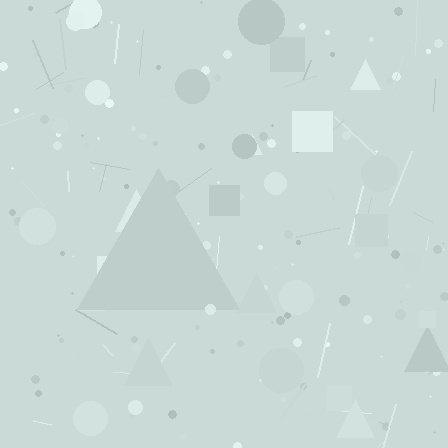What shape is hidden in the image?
A triangle is hidden in the image.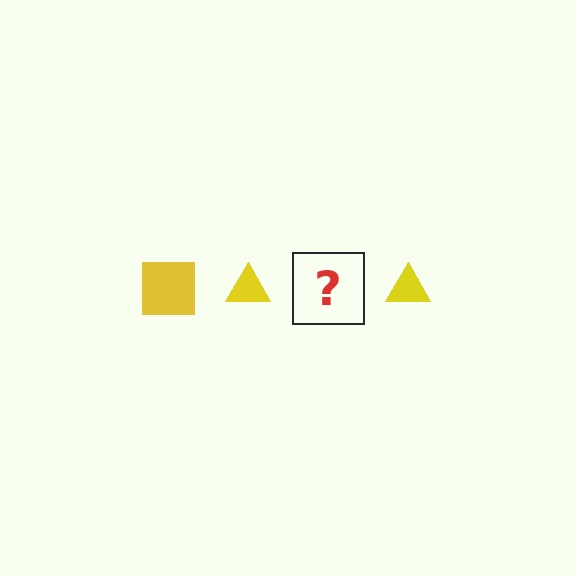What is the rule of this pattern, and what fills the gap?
The rule is that the pattern cycles through square, triangle shapes in yellow. The gap should be filled with a yellow square.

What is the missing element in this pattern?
The missing element is a yellow square.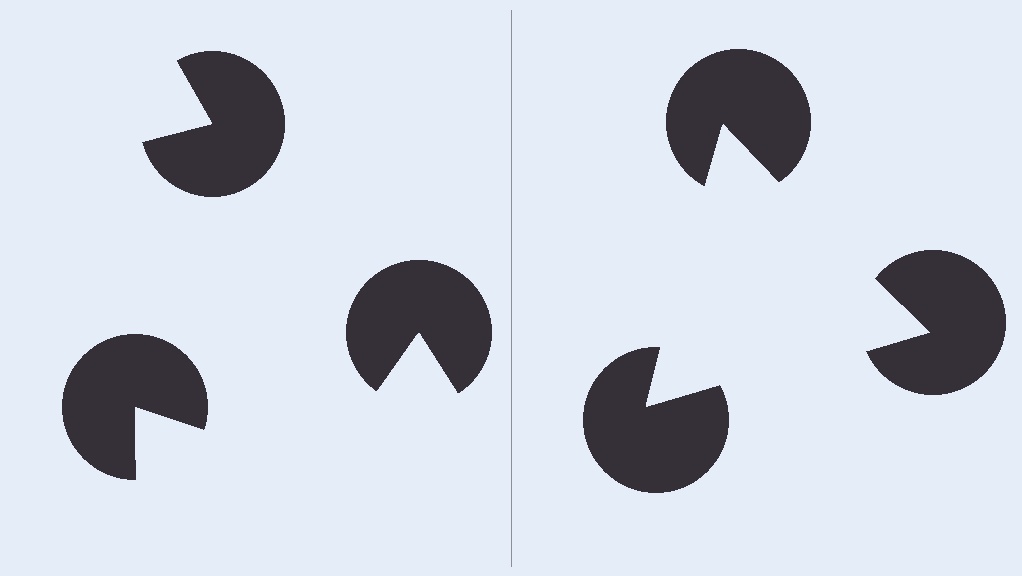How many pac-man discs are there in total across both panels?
6 — 3 on each side.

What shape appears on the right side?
An illusory triangle.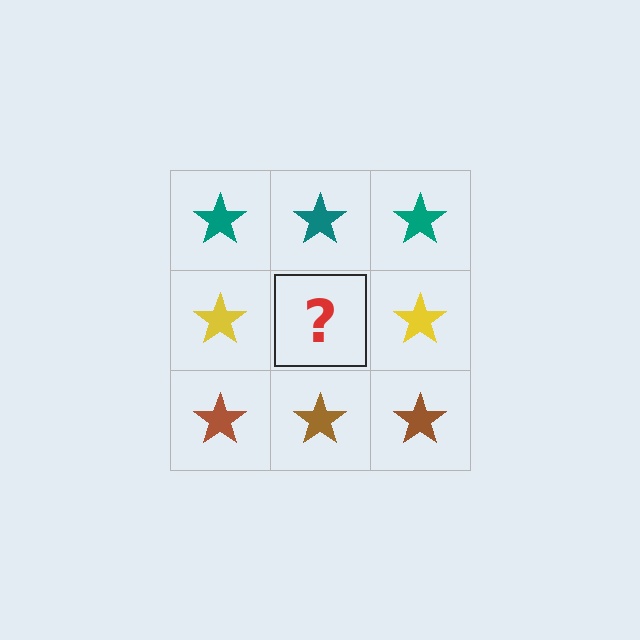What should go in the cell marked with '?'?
The missing cell should contain a yellow star.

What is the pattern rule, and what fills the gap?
The rule is that each row has a consistent color. The gap should be filled with a yellow star.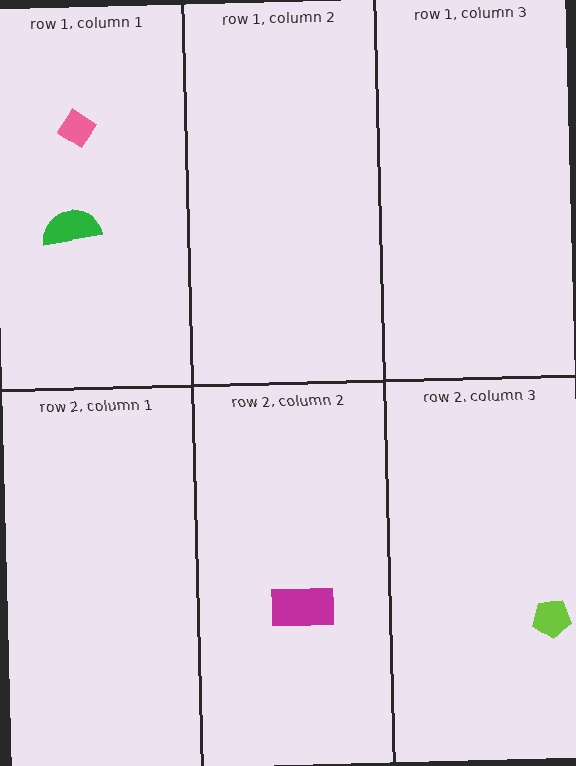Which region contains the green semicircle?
The row 1, column 1 region.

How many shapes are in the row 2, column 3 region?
1.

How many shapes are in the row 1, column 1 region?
2.